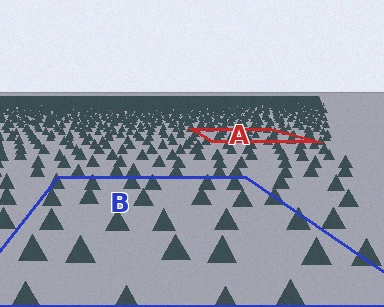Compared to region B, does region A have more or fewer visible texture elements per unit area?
Region A has more texture elements per unit area — they are packed more densely because it is farther away.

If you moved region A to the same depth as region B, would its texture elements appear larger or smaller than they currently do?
They would appear larger. At a closer depth, the same texture elements are projected at a bigger on-screen size.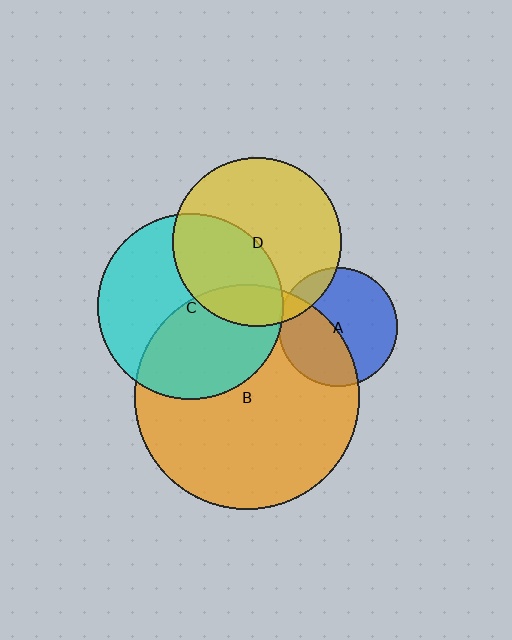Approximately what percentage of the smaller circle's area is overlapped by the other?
Approximately 45%.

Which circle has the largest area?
Circle B (orange).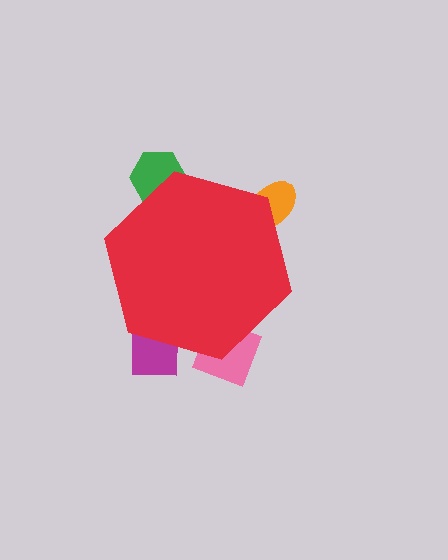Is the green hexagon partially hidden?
Yes, the green hexagon is partially hidden behind the red hexagon.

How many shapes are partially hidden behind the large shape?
4 shapes are partially hidden.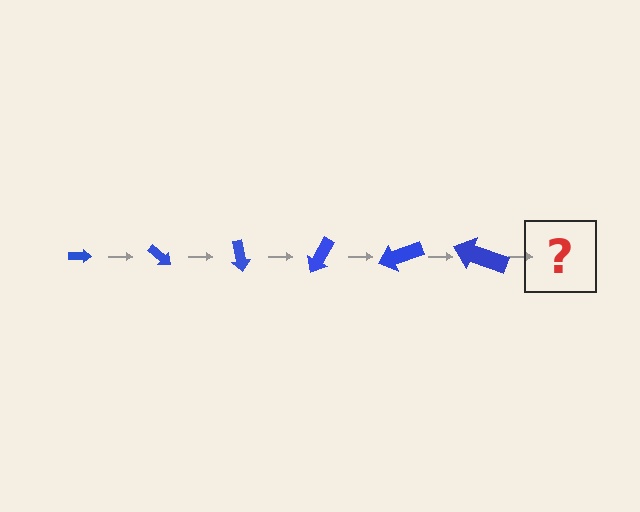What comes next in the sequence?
The next element should be an arrow, larger than the previous one and rotated 240 degrees from the start.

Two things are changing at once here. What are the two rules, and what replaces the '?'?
The two rules are that the arrow grows larger each step and it rotates 40 degrees each step. The '?' should be an arrow, larger than the previous one and rotated 240 degrees from the start.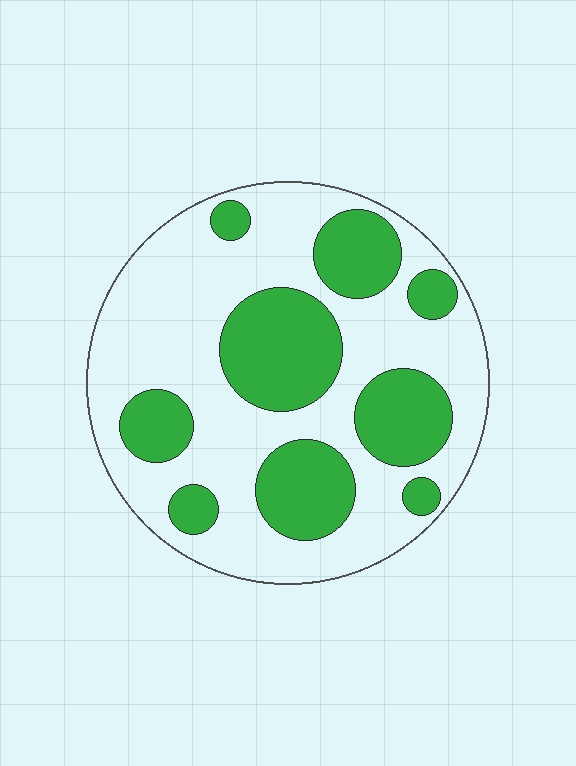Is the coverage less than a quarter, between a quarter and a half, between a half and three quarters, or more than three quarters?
Between a quarter and a half.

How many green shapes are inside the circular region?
9.